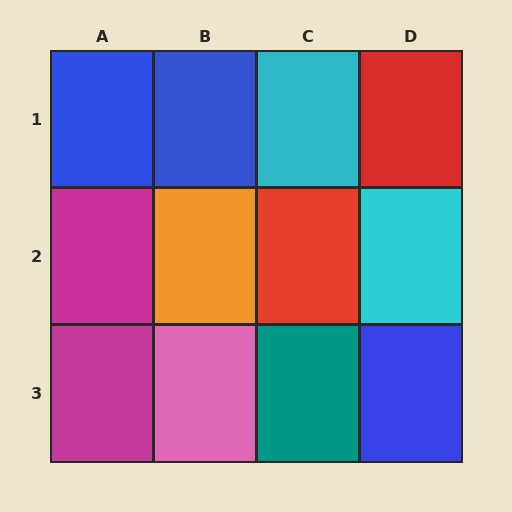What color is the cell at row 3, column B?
Pink.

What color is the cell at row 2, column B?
Orange.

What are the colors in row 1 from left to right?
Blue, blue, cyan, red.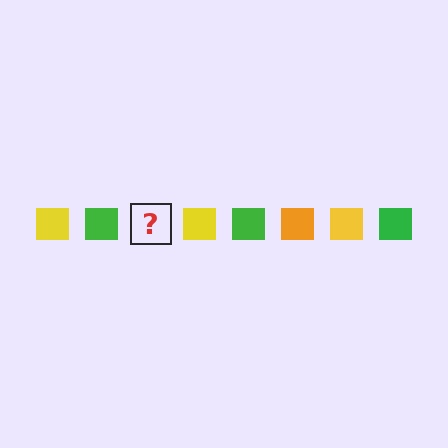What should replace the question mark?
The question mark should be replaced with an orange square.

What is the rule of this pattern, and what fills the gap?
The rule is that the pattern cycles through yellow, green, orange squares. The gap should be filled with an orange square.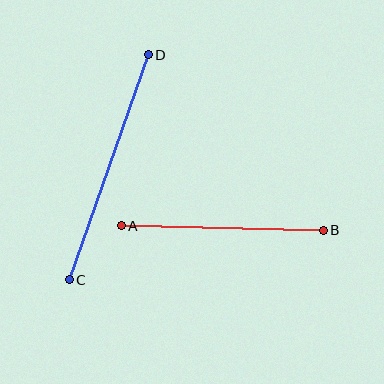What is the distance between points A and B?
The distance is approximately 202 pixels.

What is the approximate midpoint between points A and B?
The midpoint is at approximately (222, 228) pixels.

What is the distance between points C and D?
The distance is approximately 239 pixels.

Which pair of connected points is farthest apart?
Points C and D are farthest apart.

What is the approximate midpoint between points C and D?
The midpoint is at approximately (109, 167) pixels.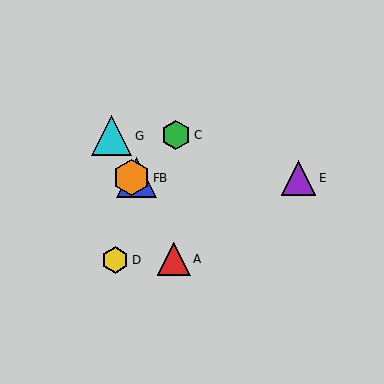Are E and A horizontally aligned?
No, E is at y≈178 and A is at y≈259.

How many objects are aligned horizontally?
3 objects (B, E, F) are aligned horizontally.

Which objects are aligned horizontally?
Objects B, E, F are aligned horizontally.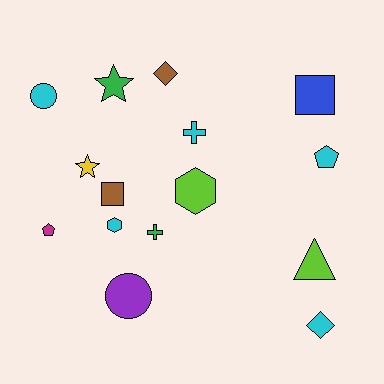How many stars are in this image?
There are 2 stars.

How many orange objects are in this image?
There are no orange objects.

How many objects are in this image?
There are 15 objects.